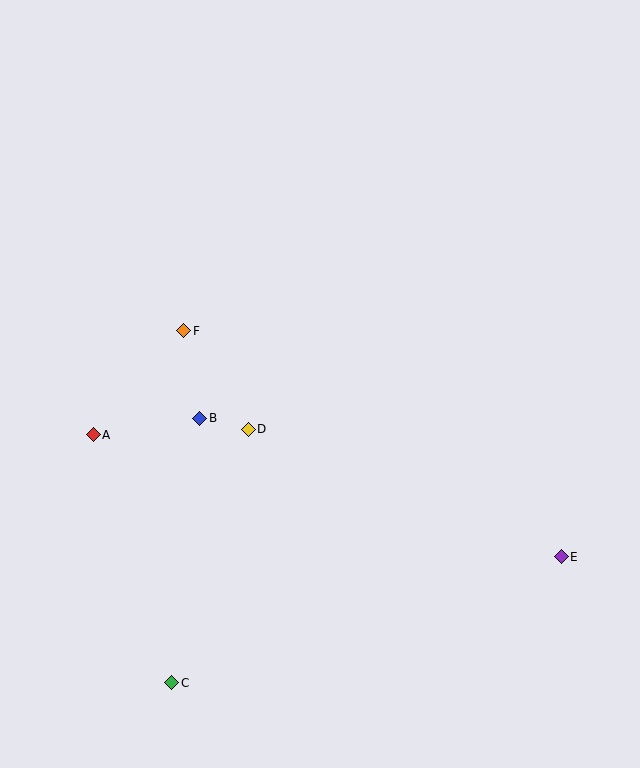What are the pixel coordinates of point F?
Point F is at (184, 331).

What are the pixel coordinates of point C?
Point C is at (172, 683).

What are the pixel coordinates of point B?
Point B is at (200, 418).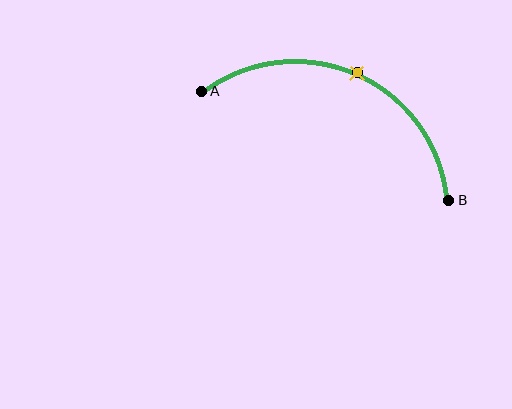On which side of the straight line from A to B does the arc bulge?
The arc bulges above the straight line connecting A and B.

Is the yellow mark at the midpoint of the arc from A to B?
Yes. The yellow mark lies on the arc at equal arc-length from both A and B — it is the arc midpoint.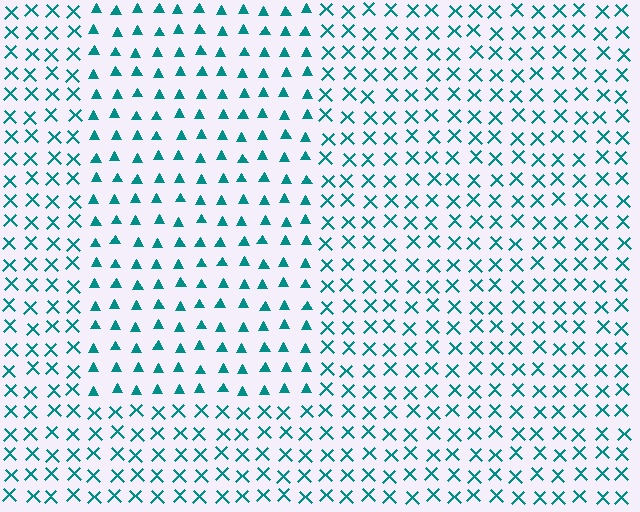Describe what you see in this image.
The image is filled with small teal elements arranged in a uniform grid. A rectangle-shaped region contains triangles, while the surrounding area contains X marks. The boundary is defined purely by the change in element shape.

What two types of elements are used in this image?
The image uses triangles inside the rectangle region and X marks outside it.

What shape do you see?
I see a rectangle.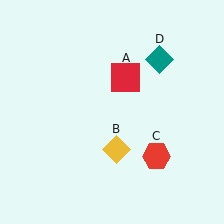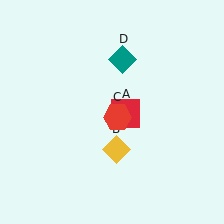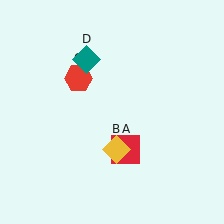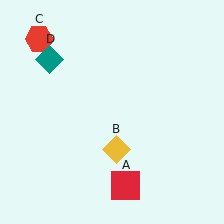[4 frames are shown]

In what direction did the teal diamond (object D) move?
The teal diamond (object D) moved left.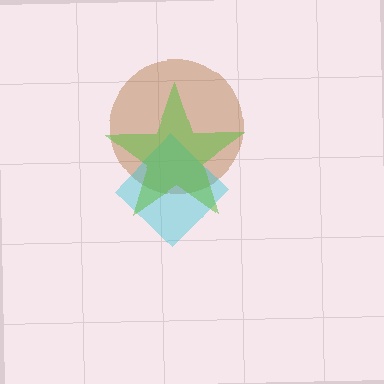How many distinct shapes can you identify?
There are 3 distinct shapes: a brown circle, a cyan diamond, a lime star.